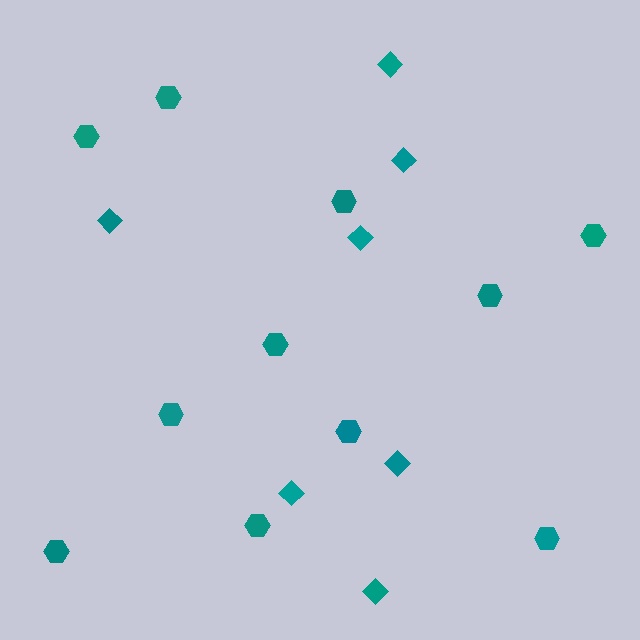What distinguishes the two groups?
There are 2 groups: one group of hexagons (11) and one group of diamonds (7).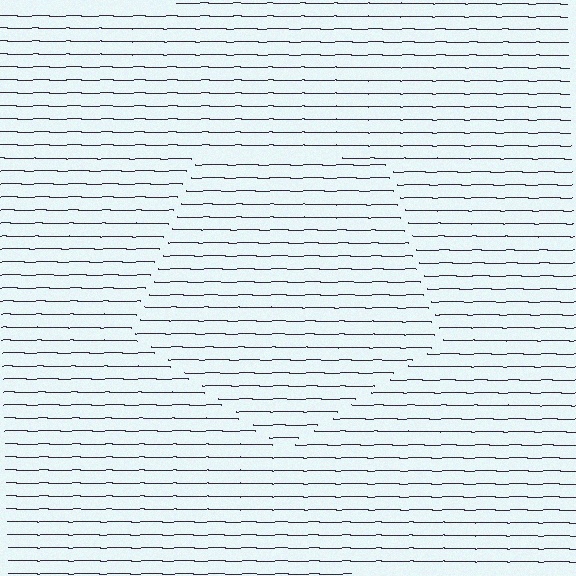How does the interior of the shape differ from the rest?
The interior of the shape contains the same grating, shifted by half a period — the contour is defined by the phase discontinuity where line-ends from the inner and outer gratings abut.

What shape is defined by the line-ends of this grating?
An illusory pentagon. The interior of the shape contains the same grating, shifted by half a period — the contour is defined by the phase discontinuity where line-ends from the inner and outer gratings abut.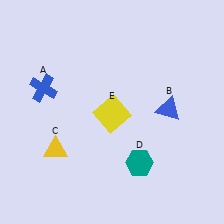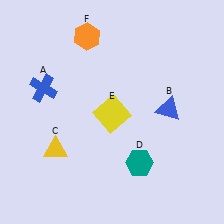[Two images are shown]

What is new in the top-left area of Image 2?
An orange hexagon (F) was added in the top-left area of Image 2.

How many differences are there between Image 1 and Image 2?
There is 1 difference between the two images.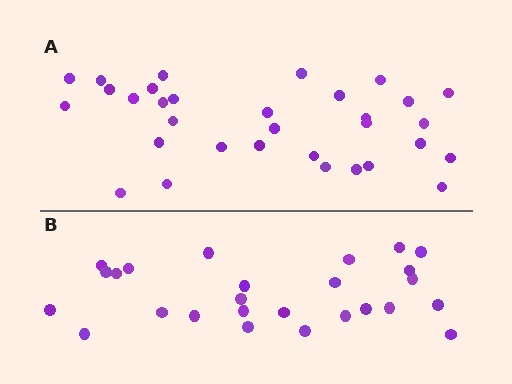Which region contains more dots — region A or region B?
Region A (the top region) has more dots.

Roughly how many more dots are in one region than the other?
Region A has about 6 more dots than region B.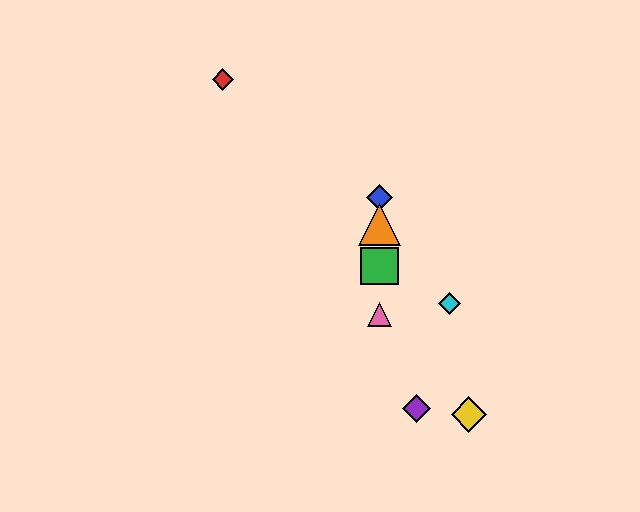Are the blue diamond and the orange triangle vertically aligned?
Yes, both are at x≈380.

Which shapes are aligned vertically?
The blue diamond, the green square, the orange triangle, the pink triangle are aligned vertically.